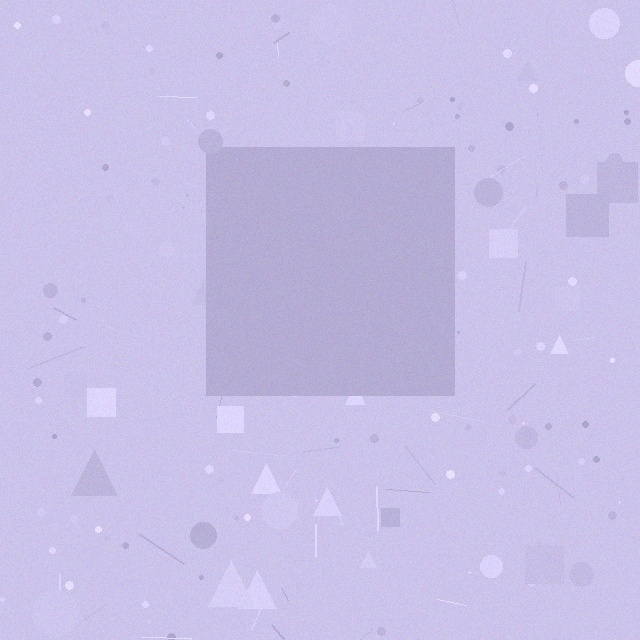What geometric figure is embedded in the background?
A square is embedded in the background.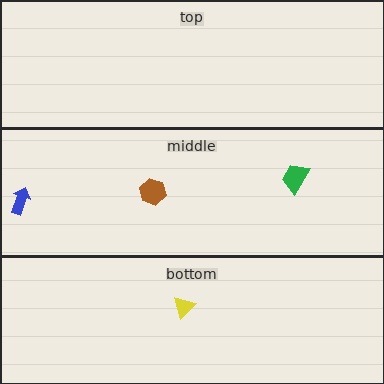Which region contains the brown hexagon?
The middle region.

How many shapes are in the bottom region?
1.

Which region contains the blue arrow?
The middle region.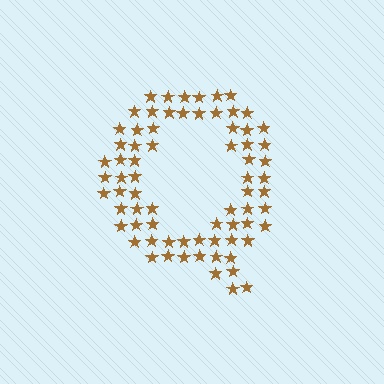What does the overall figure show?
The overall figure shows the letter Q.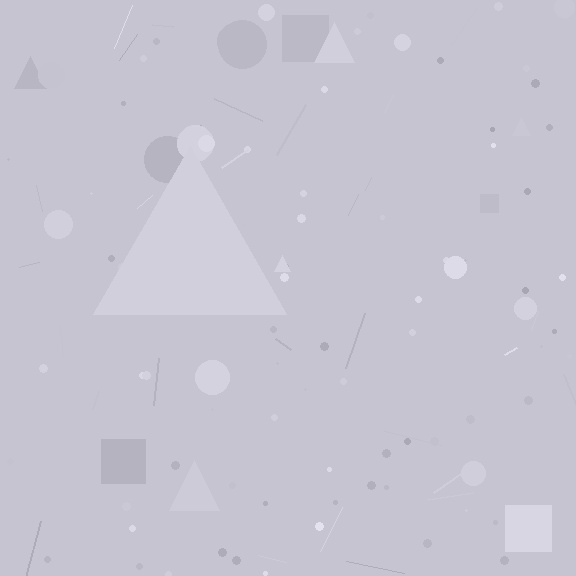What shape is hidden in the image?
A triangle is hidden in the image.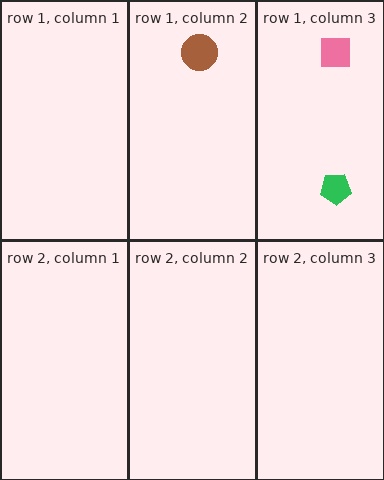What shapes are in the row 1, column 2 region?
The brown circle.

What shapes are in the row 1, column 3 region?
The green pentagon, the pink square.